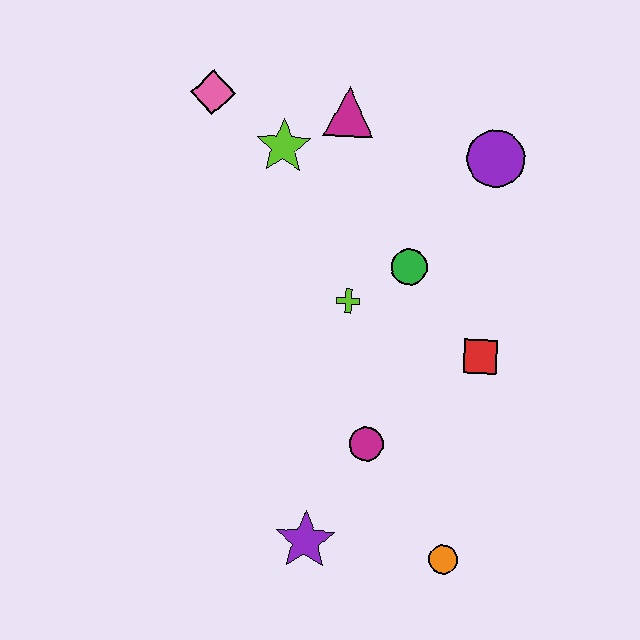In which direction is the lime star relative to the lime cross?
The lime star is above the lime cross.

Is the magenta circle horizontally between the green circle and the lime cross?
Yes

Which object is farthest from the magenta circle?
The pink diamond is farthest from the magenta circle.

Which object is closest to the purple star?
The magenta circle is closest to the purple star.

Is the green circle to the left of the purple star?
No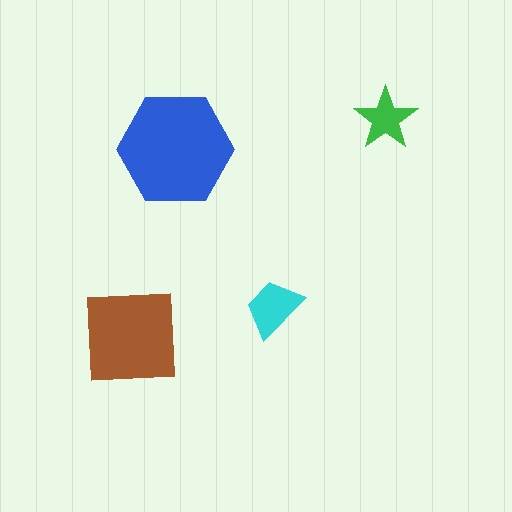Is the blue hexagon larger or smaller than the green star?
Larger.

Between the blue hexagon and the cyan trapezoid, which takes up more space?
The blue hexagon.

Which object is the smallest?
The green star.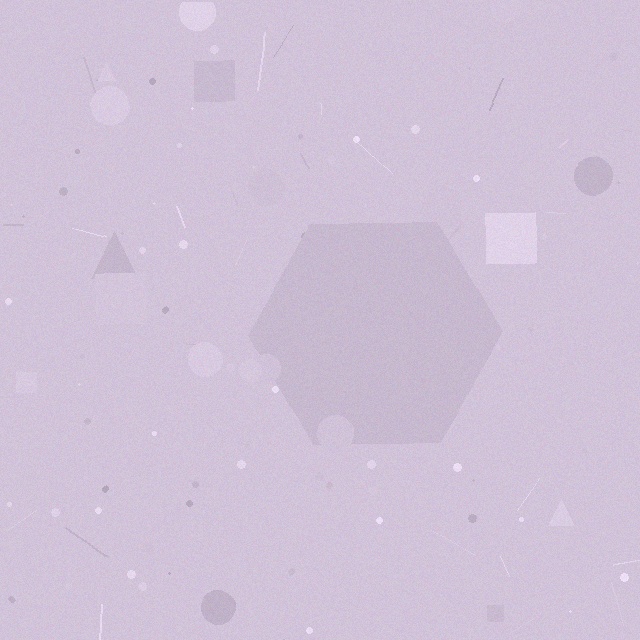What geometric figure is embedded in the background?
A hexagon is embedded in the background.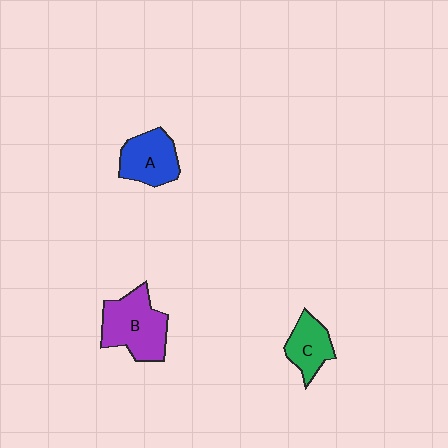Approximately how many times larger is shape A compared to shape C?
Approximately 1.2 times.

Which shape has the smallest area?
Shape C (green).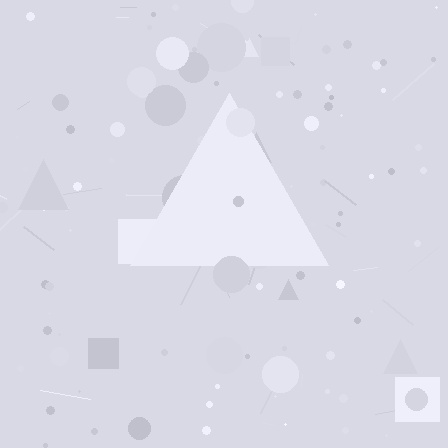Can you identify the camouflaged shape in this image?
The camouflaged shape is a triangle.